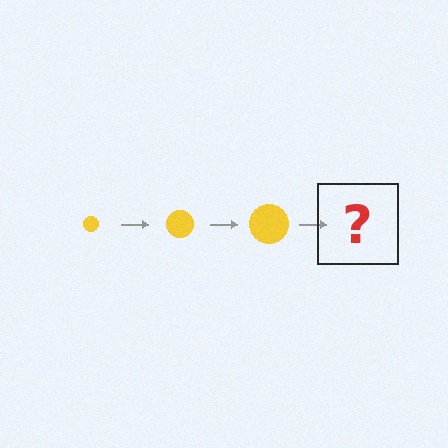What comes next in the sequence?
The next element should be a yellow circle, larger than the previous one.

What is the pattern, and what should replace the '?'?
The pattern is that the circle gets progressively larger each step. The '?' should be a yellow circle, larger than the previous one.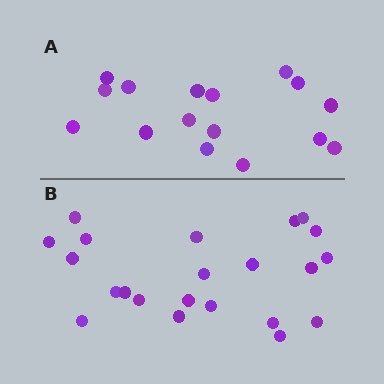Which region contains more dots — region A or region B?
Region B (the bottom region) has more dots.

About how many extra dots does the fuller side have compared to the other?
Region B has about 6 more dots than region A.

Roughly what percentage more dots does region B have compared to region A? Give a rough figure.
About 40% more.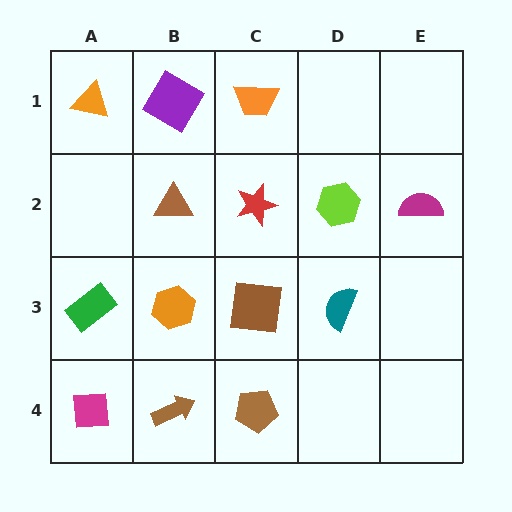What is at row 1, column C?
An orange trapezoid.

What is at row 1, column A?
An orange triangle.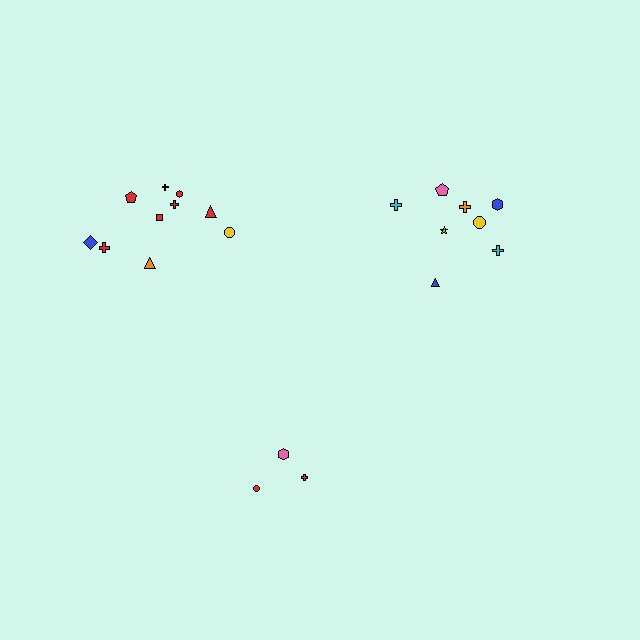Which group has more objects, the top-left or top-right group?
The top-left group.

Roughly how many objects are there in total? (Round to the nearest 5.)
Roughly 20 objects in total.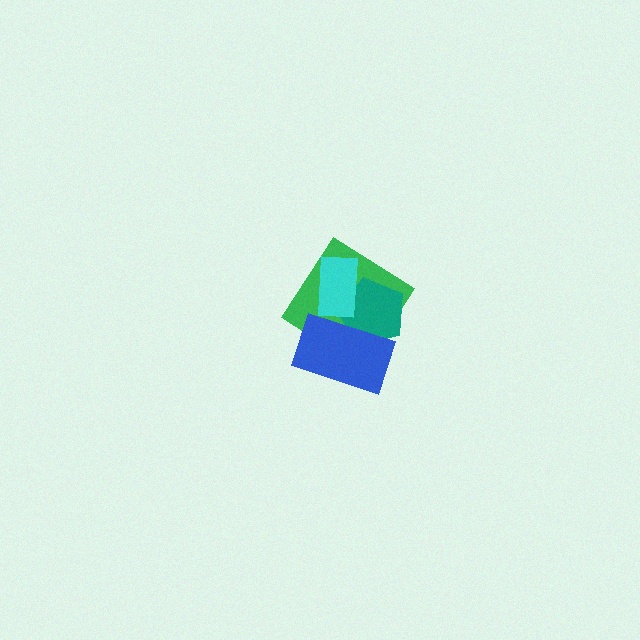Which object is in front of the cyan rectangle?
The blue rectangle is in front of the cyan rectangle.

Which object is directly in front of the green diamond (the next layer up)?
The teal pentagon is directly in front of the green diamond.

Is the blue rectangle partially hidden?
No, no other shape covers it.